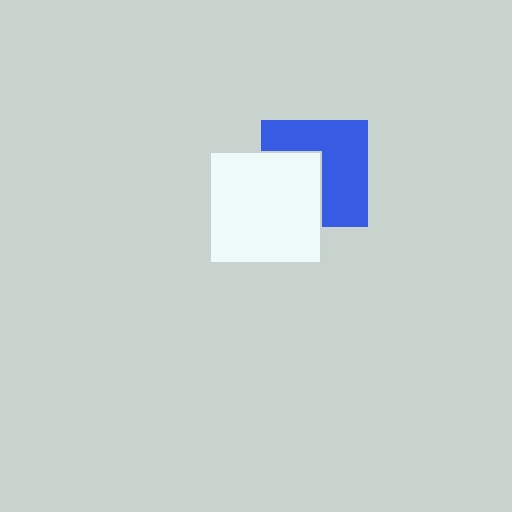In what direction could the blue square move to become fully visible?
The blue square could move toward the upper-right. That would shift it out from behind the white square entirely.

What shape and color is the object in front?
The object in front is a white square.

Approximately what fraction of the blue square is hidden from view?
Roughly 40% of the blue square is hidden behind the white square.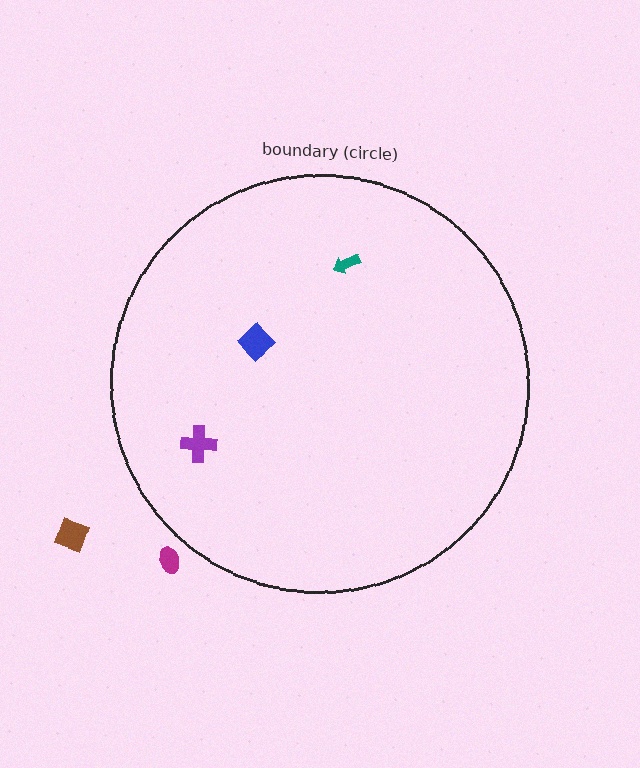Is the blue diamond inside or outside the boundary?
Inside.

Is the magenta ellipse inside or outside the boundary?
Outside.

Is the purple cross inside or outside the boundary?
Inside.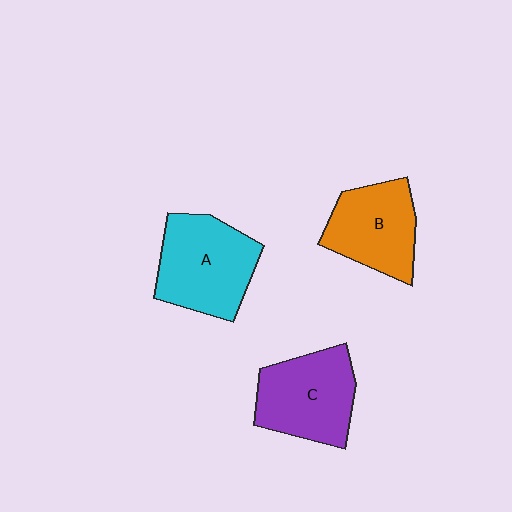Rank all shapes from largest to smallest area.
From largest to smallest: A (cyan), C (purple), B (orange).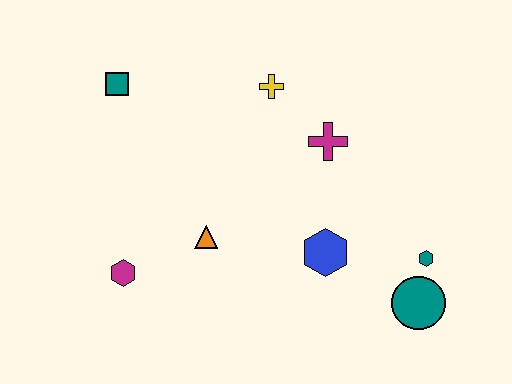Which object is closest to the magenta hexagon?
The orange triangle is closest to the magenta hexagon.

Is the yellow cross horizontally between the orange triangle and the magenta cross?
Yes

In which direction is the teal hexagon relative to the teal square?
The teal hexagon is to the right of the teal square.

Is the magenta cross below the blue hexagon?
No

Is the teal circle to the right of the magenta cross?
Yes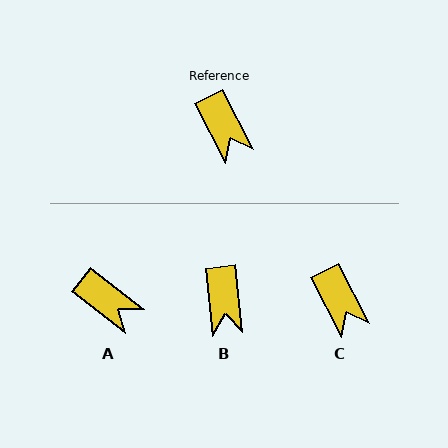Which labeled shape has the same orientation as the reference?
C.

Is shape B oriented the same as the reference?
No, it is off by about 21 degrees.